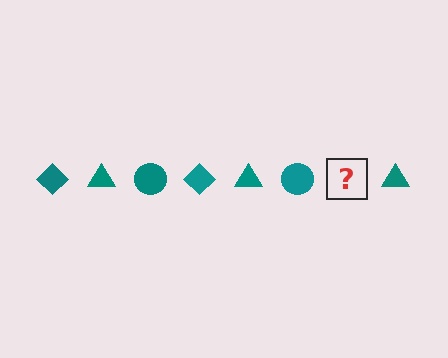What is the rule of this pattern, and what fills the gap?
The rule is that the pattern cycles through diamond, triangle, circle shapes in teal. The gap should be filled with a teal diamond.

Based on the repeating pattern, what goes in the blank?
The blank should be a teal diamond.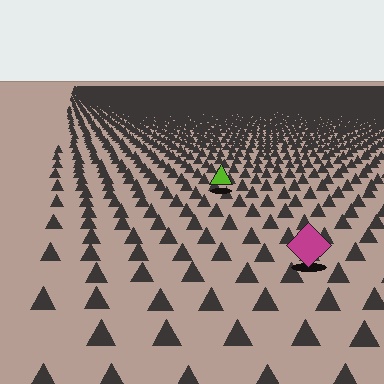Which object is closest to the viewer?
The magenta diamond is closest. The texture marks near it are larger and more spread out.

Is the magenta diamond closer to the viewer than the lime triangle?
Yes. The magenta diamond is closer — you can tell from the texture gradient: the ground texture is coarser near it.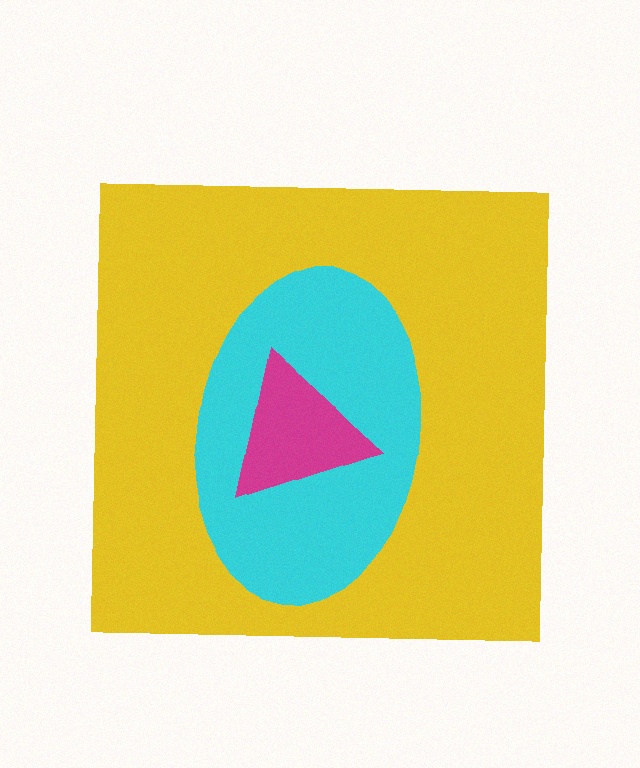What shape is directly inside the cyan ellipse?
The magenta triangle.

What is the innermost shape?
The magenta triangle.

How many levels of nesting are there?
3.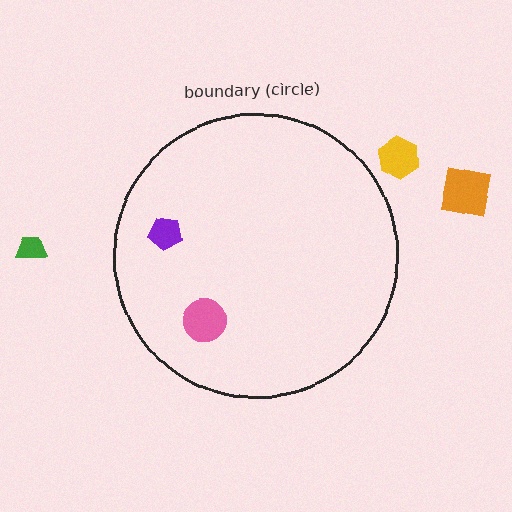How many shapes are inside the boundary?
2 inside, 3 outside.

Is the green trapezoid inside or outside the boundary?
Outside.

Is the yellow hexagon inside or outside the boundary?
Outside.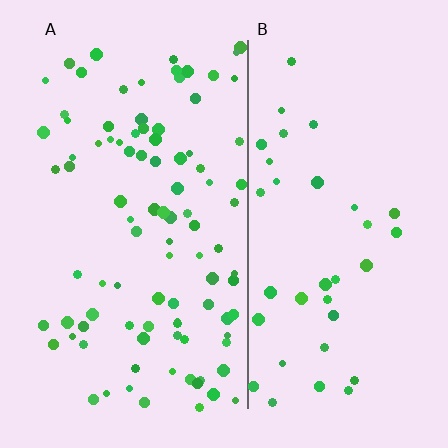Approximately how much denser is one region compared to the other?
Approximately 2.6× — region A over region B.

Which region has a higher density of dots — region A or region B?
A (the left).